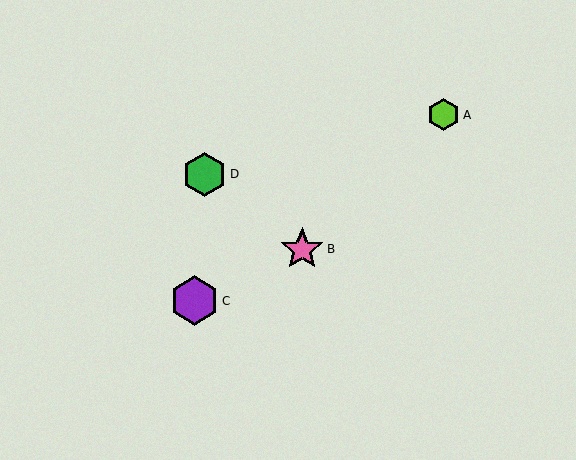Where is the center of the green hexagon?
The center of the green hexagon is at (204, 175).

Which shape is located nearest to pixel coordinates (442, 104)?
The lime hexagon (labeled A) at (444, 114) is nearest to that location.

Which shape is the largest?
The purple hexagon (labeled C) is the largest.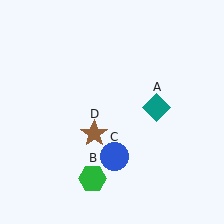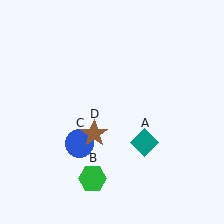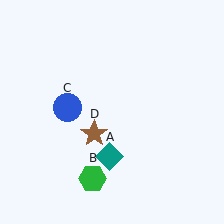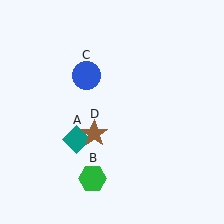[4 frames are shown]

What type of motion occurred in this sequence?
The teal diamond (object A), blue circle (object C) rotated clockwise around the center of the scene.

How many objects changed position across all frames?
2 objects changed position: teal diamond (object A), blue circle (object C).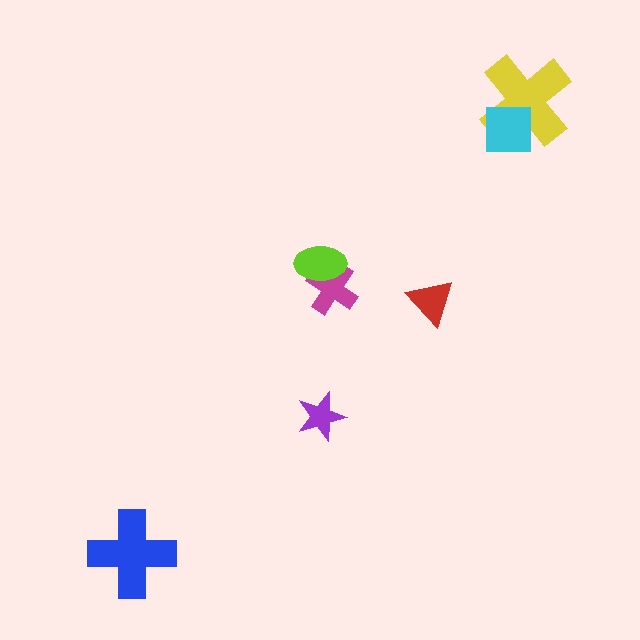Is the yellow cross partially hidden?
Yes, it is partially covered by another shape.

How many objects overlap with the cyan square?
1 object overlaps with the cyan square.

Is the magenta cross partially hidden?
Yes, it is partially covered by another shape.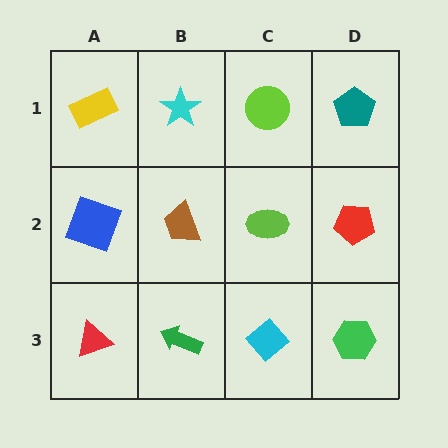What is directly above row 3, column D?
A red pentagon.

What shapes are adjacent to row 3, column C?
A lime ellipse (row 2, column C), a green arrow (row 3, column B), a green hexagon (row 3, column D).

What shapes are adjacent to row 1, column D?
A red pentagon (row 2, column D), a lime circle (row 1, column C).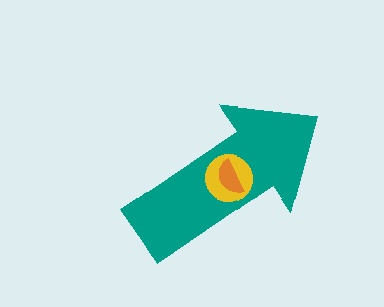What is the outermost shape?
The teal arrow.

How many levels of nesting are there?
3.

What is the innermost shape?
The orange semicircle.